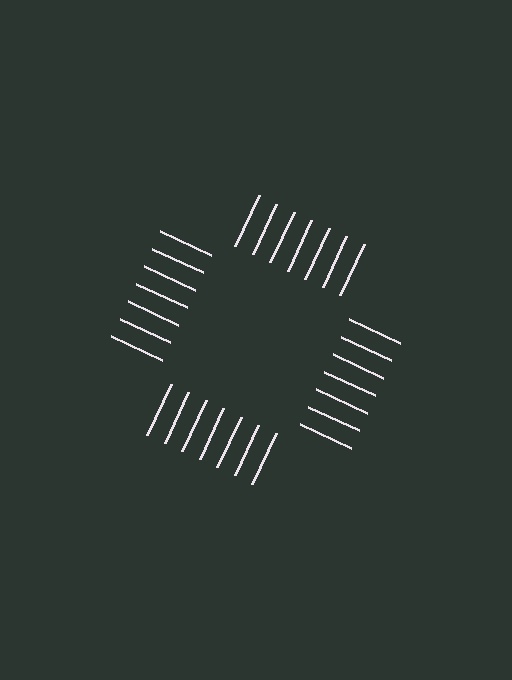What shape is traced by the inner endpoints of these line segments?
An illusory square — the line segments terminate on its edges but no continuous stroke is drawn.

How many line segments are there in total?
28 — 7 along each of the 4 edges.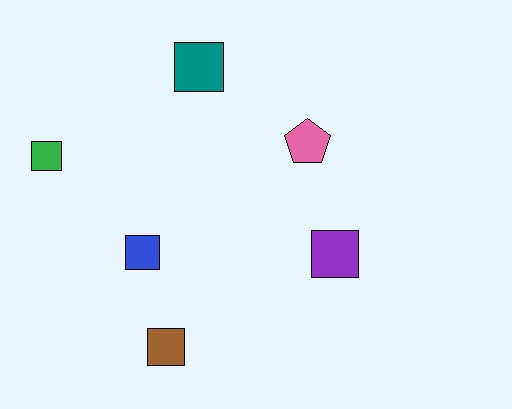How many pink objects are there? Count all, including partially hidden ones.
There is 1 pink object.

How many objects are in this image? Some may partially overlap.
There are 6 objects.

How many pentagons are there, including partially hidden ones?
There is 1 pentagon.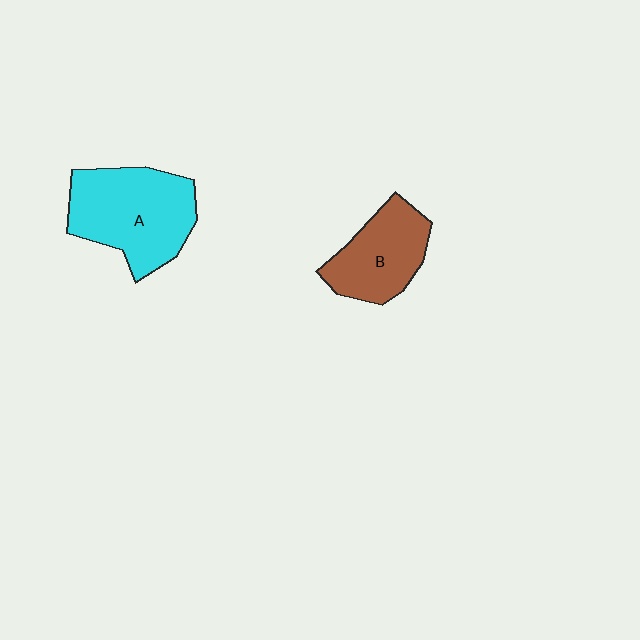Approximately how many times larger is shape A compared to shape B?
Approximately 1.4 times.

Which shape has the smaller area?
Shape B (brown).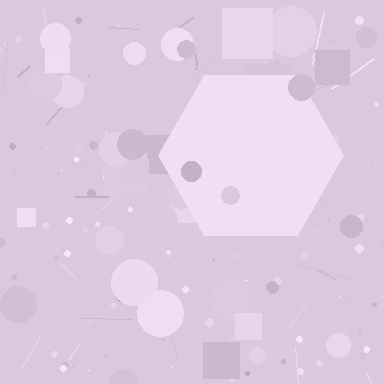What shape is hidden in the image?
A hexagon is hidden in the image.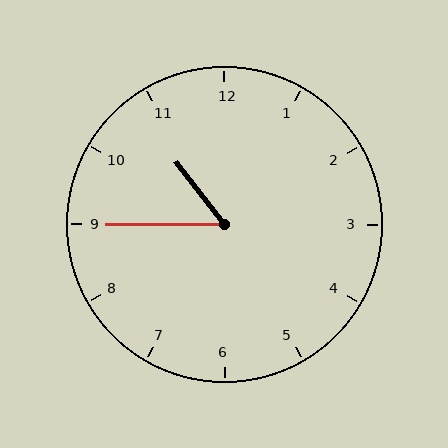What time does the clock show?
10:45.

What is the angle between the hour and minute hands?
Approximately 52 degrees.